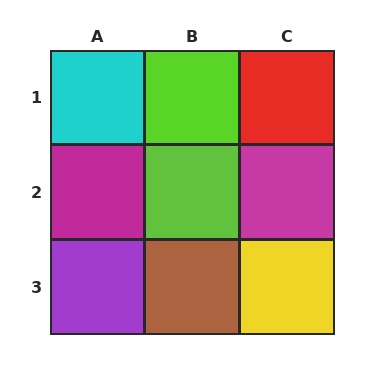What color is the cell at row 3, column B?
Brown.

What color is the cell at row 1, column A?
Cyan.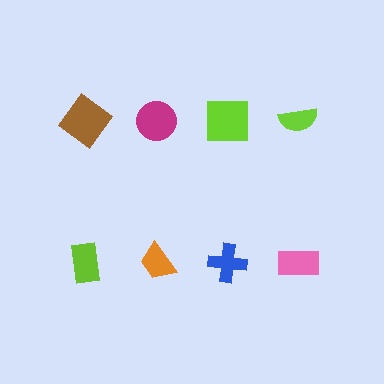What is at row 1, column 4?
A lime semicircle.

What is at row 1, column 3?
A lime square.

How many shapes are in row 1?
4 shapes.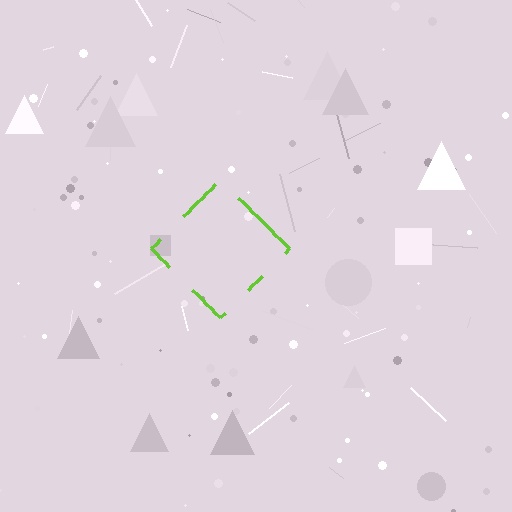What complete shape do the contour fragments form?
The contour fragments form a diamond.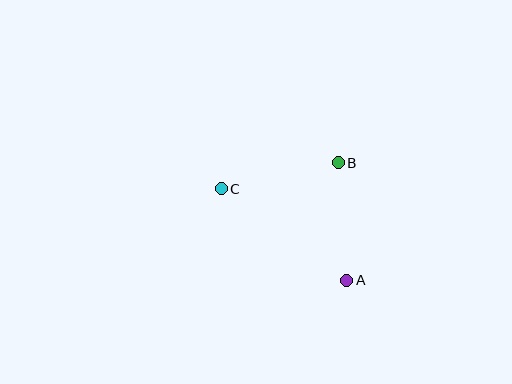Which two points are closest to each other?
Points A and B are closest to each other.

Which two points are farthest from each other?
Points A and C are farthest from each other.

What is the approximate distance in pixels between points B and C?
The distance between B and C is approximately 120 pixels.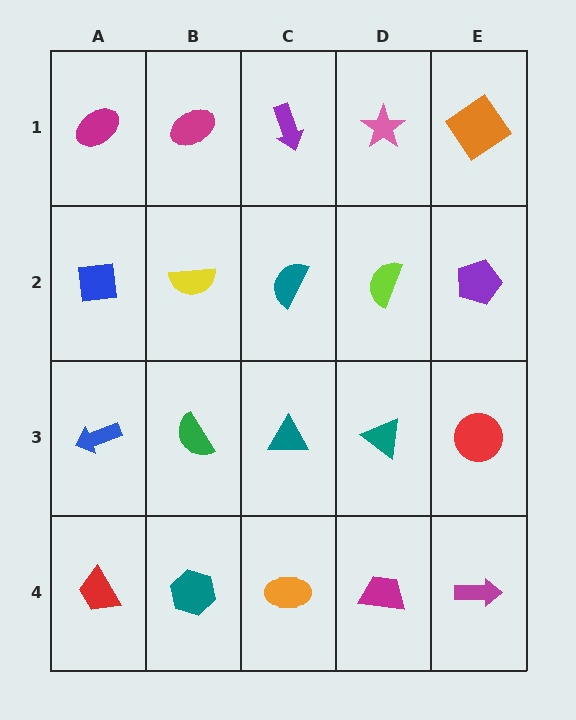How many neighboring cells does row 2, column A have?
3.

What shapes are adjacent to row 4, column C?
A teal triangle (row 3, column C), a teal hexagon (row 4, column B), a magenta trapezoid (row 4, column D).